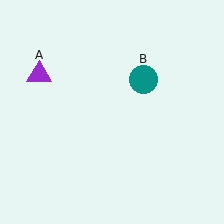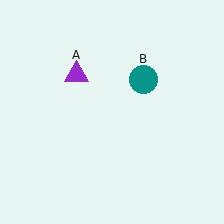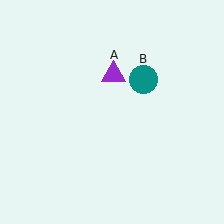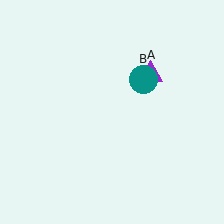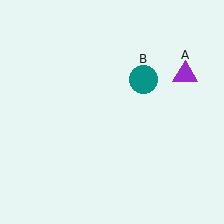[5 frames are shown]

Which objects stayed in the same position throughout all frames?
Teal circle (object B) remained stationary.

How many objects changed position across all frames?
1 object changed position: purple triangle (object A).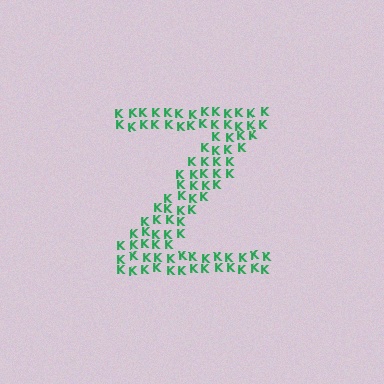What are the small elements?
The small elements are letter K's.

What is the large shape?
The large shape is the letter Z.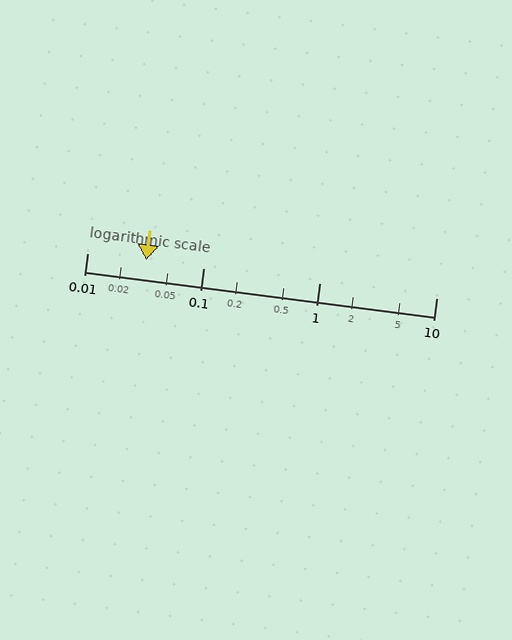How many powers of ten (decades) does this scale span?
The scale spans 3 decades, from 0.01 to 10.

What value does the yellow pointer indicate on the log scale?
The pointer indicates approximately 0.032.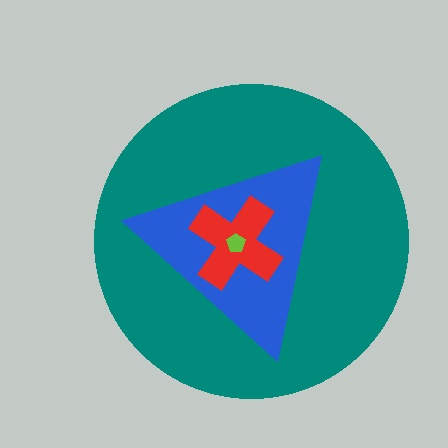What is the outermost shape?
The teal circle.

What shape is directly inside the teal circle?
The blue triangle.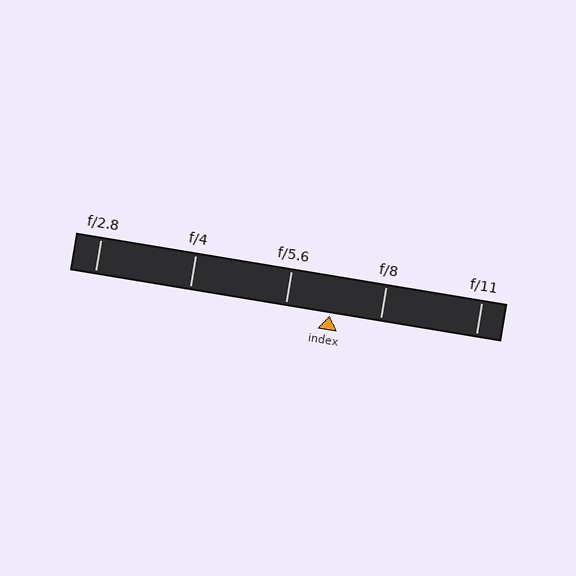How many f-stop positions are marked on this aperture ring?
There are 5 f-stop positions marked.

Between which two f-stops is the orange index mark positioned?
The index mark is between f/5.6 and f/8.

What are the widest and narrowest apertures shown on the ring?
The widest aperture shown is f/2.8 and the narrowest is f/11.